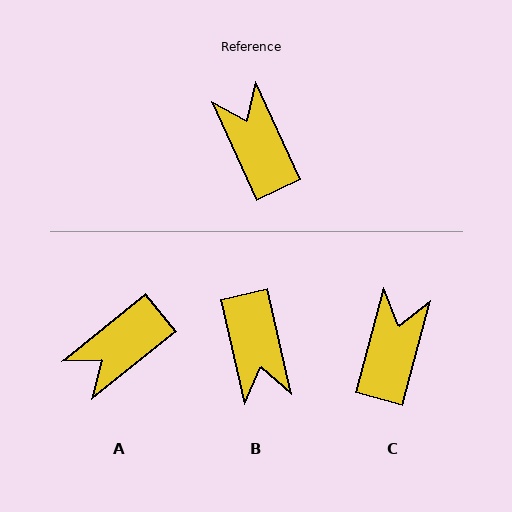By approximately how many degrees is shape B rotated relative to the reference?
Approximately 168 degrees counter-clockwise.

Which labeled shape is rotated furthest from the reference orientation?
B, about 168 degrees away.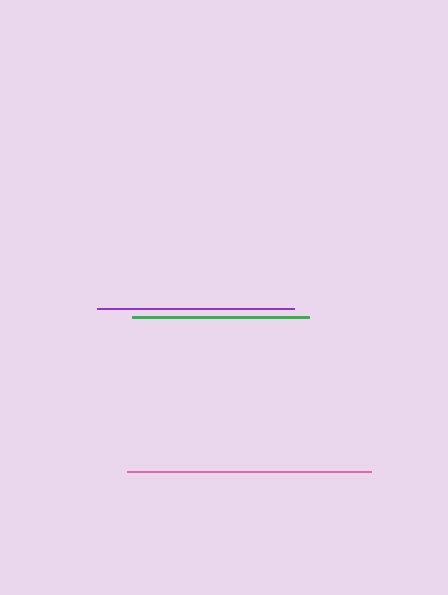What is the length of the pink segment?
The pink segment is approximately 244 pixels long.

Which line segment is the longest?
The pink line is the longest at approximately 244 pixels.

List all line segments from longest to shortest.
From longest to shortest: pink, purple, green.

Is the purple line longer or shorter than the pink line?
The pink line is longer than the purple line.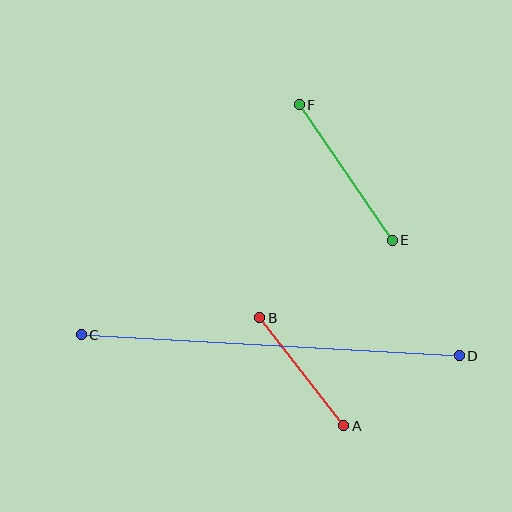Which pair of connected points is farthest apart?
Points C and D are farthest apart.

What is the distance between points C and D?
The distance is approximately 379 pixels.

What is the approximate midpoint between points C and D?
The midpoint is at approximately (270, 345) pixels.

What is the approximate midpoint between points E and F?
The midpoint is at approximately (346, 172) pixels.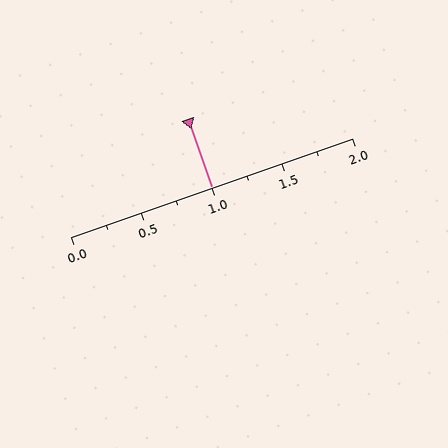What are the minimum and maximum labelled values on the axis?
The axis runs from 0.0 to 2.0.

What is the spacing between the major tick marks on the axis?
The major ticks are spaced 0.5 apart.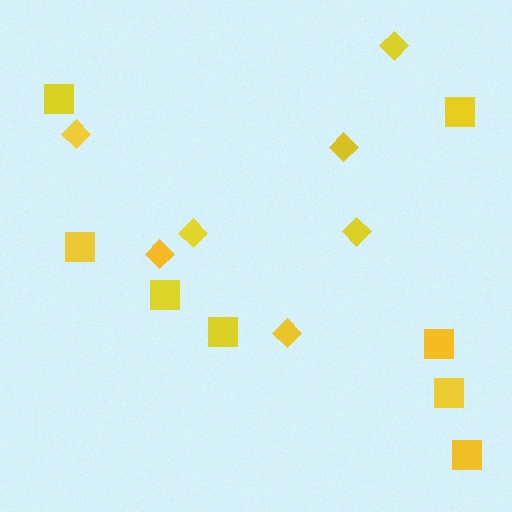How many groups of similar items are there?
There are 2 groups: one group of squares (8) and one group of diamonds (7).